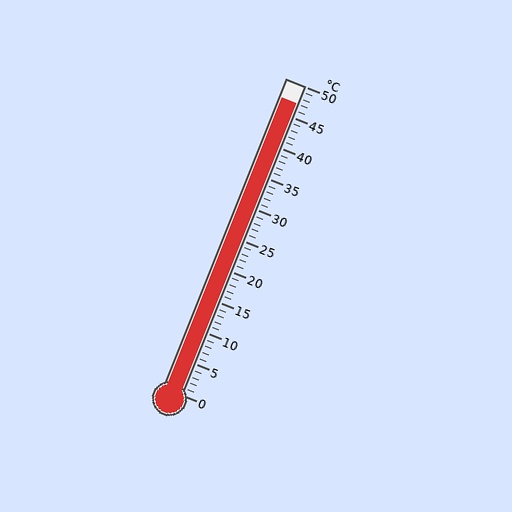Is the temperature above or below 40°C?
The temperature is above 40°C.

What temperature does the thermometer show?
The thermometer shows approximately 47°C.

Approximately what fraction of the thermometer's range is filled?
The thermometer is filled to approximately 95% of its range.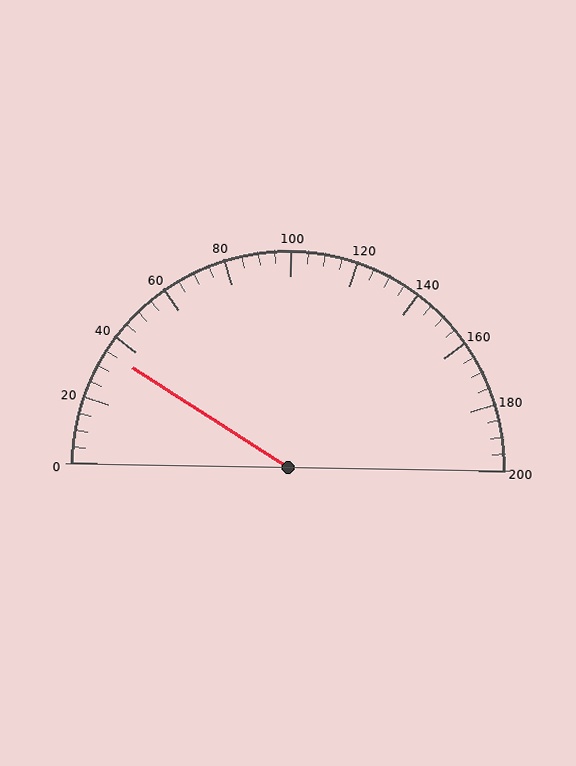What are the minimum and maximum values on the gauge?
The gauge ranges from 0 to 200.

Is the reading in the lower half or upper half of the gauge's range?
The reading is in the lower half of the range (0 to 200).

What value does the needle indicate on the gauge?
The needle indicates approximately 35.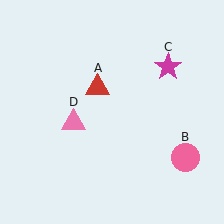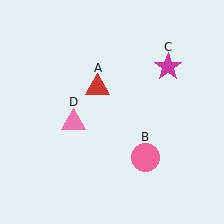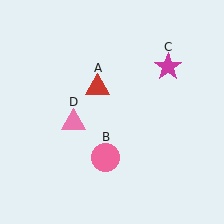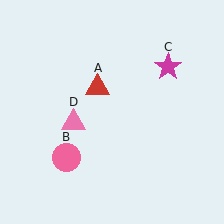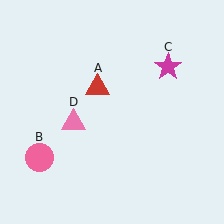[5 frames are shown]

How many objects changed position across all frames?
1 object changed position: pink circle (object B).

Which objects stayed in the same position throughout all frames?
Red triangle (object A) and magenta star (object C) and pink triangle (object D) remained stationary.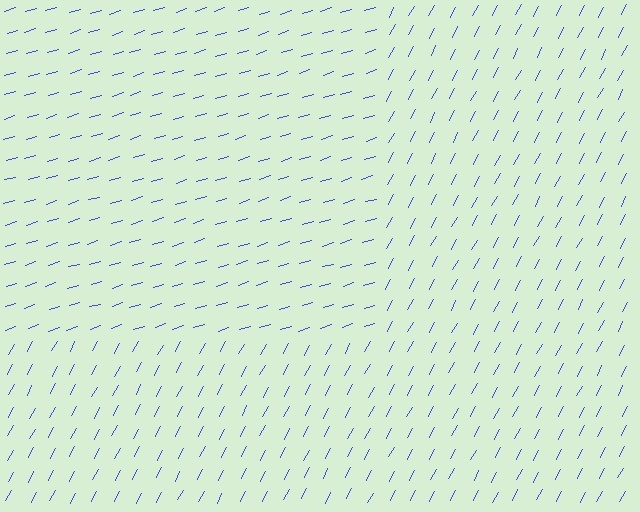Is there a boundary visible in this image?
Yes, there is a texture boundary formed by a change in line orientation.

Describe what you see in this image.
The image is filled with small blue line segments. A rectangle region in the image has lines oriented differently from the surrounding lines, creating a visible texture boundary.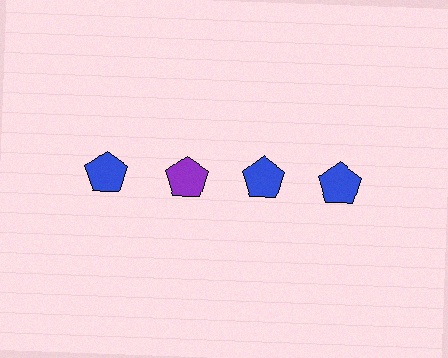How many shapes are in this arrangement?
There are 4 shapes arranged in a grid pattern.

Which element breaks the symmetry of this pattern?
The purple pentagon in the top row, second from left column breaks the symmetry. All other shapes are blue pentagons.